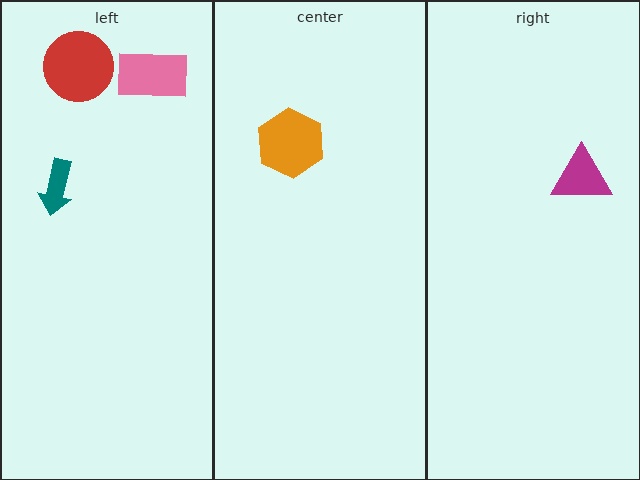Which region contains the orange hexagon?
The center region.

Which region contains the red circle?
The left region.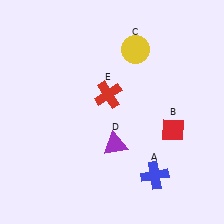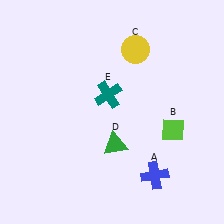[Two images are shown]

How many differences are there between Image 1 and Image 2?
There are 3 differences between the two images.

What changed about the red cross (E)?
In Image 1, E is red. In Image 2, it changed to teal.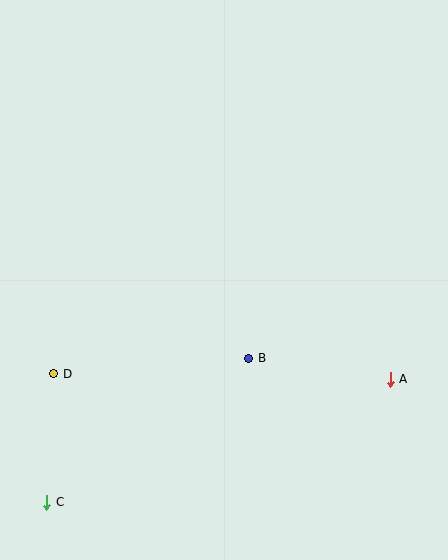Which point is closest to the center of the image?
Point B at (249, 358) is closest to the center.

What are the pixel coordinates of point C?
Point C is at (47, 502).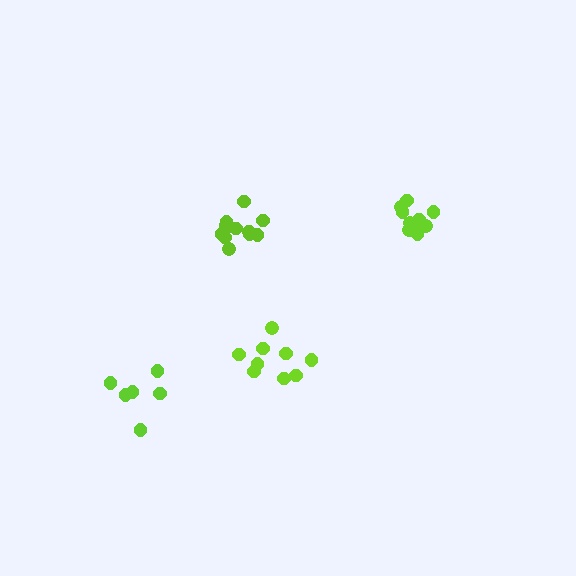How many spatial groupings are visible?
There are 4 spatial groupings.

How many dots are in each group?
Group 1: 6 dots, Group 2: 12 dots, Group 3: 10 dots, Group 4: 9 dots (37 total).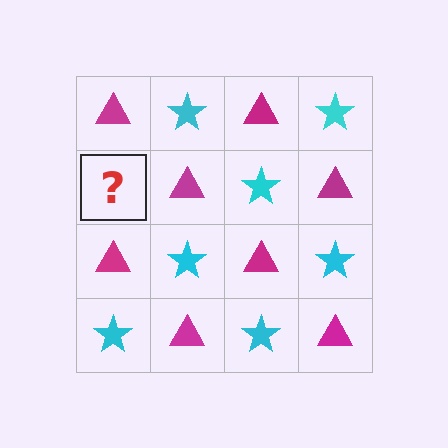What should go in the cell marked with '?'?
The missing cell should contain a cyan star.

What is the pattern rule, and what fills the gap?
The rule is that it alternates magenta triangle and cyan star in a checkerboard pattern. The gap should be filled with a cyan star.